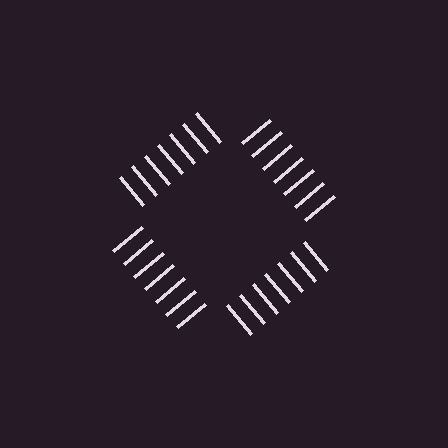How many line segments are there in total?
28 — 7 along each of the 4 edges.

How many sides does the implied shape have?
4 sides — the line-ends trace a square.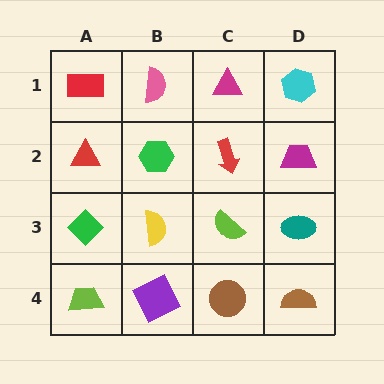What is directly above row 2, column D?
A cyan hexagon.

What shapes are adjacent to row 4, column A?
A green diamond (row 3, column A), a purple square (row 4, column B).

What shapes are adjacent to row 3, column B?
A green hexagon (row 2, column B), a purple square (row 4, column B), a green diamond (row 3, column A), a lime semicircle (row 3, column C).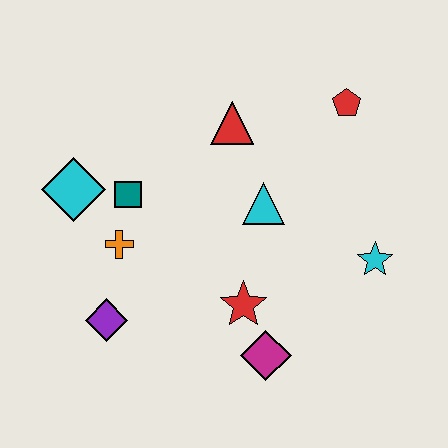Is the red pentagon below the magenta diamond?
No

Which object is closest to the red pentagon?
The red triangle is closest to the red pentagon.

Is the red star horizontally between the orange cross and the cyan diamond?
No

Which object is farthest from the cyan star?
The cyan diamond is farthest from the cyan star.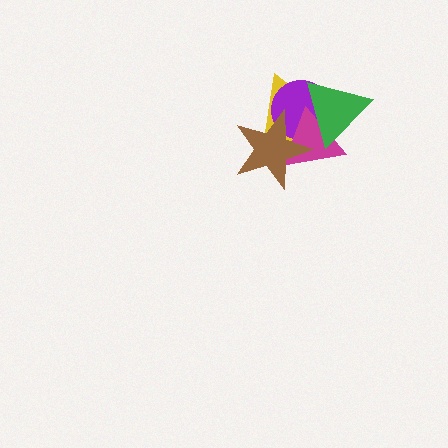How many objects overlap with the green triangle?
3 objects overlap with the green triangle.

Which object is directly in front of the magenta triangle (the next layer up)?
The brown star is directly in front of the magenta triangle.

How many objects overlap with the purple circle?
4 objects overlap with the purple circle.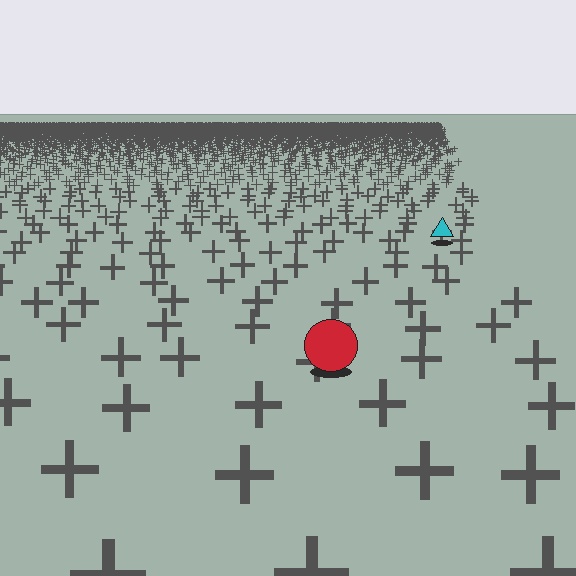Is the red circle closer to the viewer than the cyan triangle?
Yes. The red circle is closer — you can tell from the texture gradient: the ground texture is coarser near it.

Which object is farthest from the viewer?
The cyan triangle is farthest from the viewer. It appears smaller and the ground texture around it is denser.